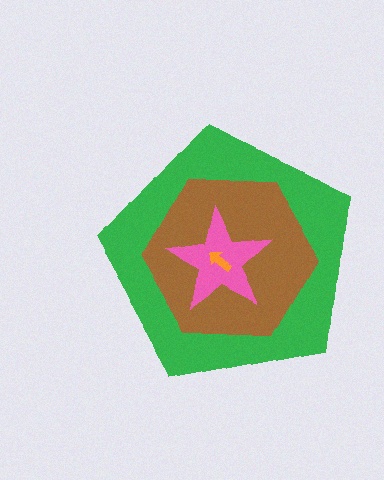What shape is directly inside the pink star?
The orange arrow.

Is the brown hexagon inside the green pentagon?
Yes.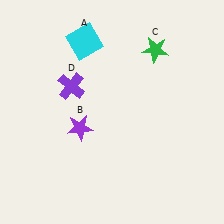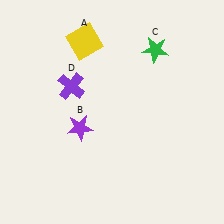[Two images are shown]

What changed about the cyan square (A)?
In Image 1, A is cyan. In Image 2, it changed to yellow.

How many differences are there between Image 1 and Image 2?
There is 1 difference between the two images.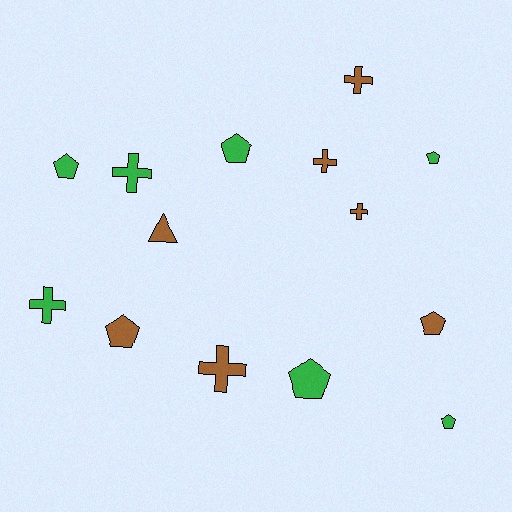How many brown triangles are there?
There is 1 brown triangle.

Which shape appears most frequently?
Pentagon, with 7 objects.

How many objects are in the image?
There are 14 objects.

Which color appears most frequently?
Brown, with 7 objects.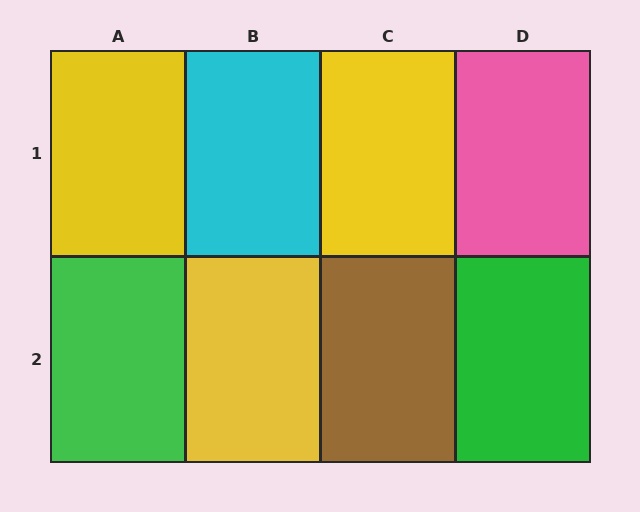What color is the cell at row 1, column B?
Cyan.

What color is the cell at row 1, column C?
Yellow.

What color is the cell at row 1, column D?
Pink.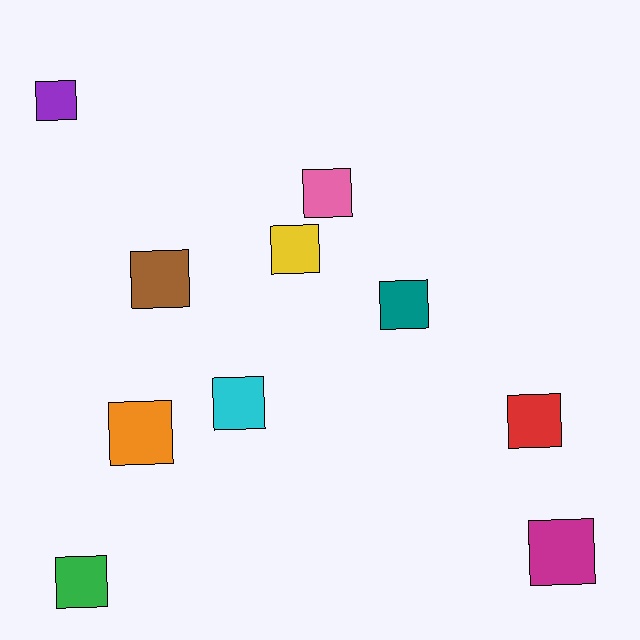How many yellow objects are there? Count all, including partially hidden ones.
There is 1 yellow object.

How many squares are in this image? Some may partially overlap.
There are 10 squares.